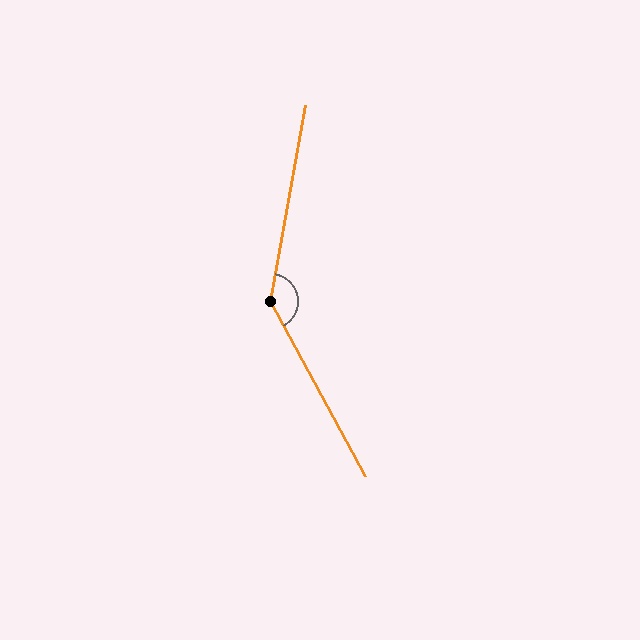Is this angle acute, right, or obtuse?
It is obtuse.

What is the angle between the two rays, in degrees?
Approximately 142 degrees.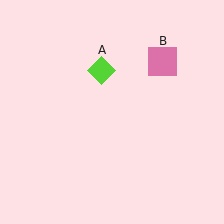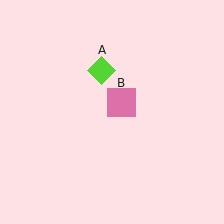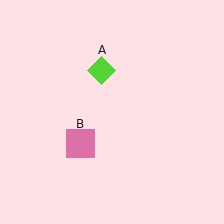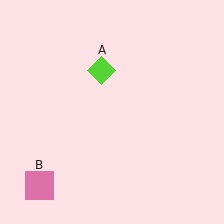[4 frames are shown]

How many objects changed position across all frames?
1 object changed position: pink square (object B).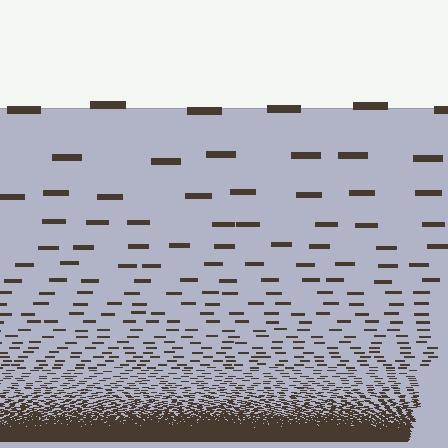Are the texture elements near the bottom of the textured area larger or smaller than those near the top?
Smaller. The gradient is inverted — elements near the bottom are smaller and denser.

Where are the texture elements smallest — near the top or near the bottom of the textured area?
Near the bottom.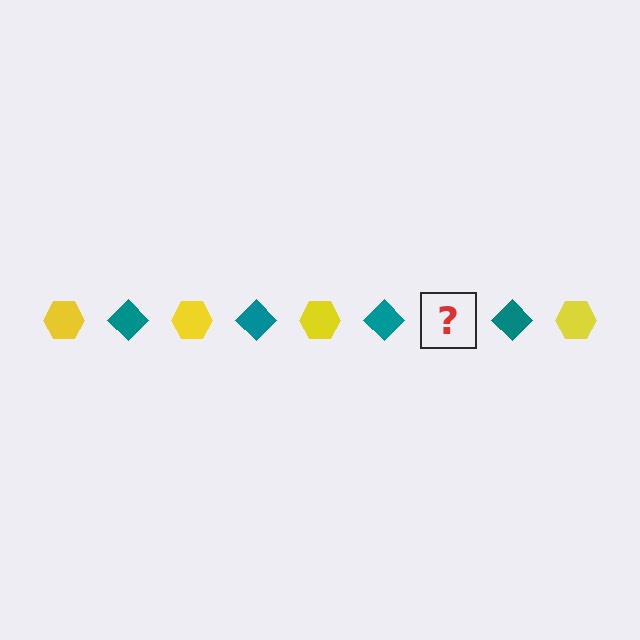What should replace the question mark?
The question mark should be replaced with a yellow hexagon.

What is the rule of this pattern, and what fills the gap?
The rule is that the pattern alternates between yellow hexagon and teal diamond. The gap should be filled with a yellow hexagon.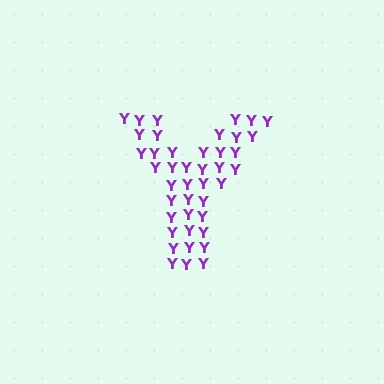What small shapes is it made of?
It is made of small letter Y's.